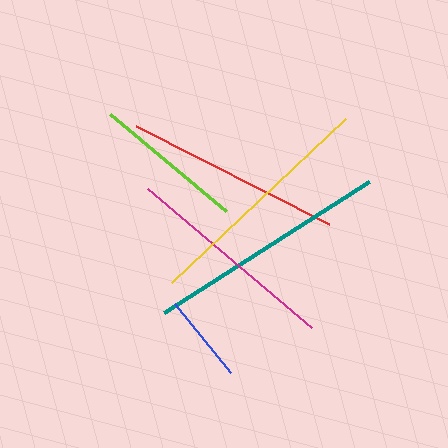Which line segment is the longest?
The teal line is the longest at approximately 243 pixels.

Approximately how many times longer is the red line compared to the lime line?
The red line is approximately 1.4 times the length of the lime line.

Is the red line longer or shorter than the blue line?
The red line is longer than the blue line.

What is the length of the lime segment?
The lime segment is approximately 151 pixels long.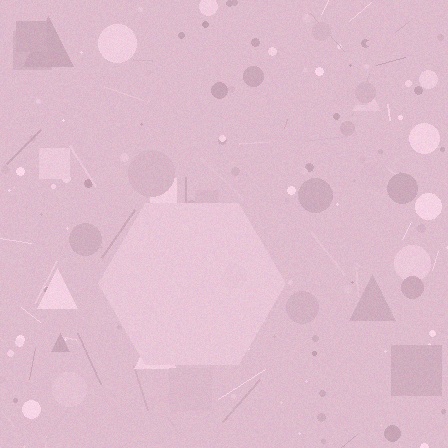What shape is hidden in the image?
A hexagon is hidden in the image.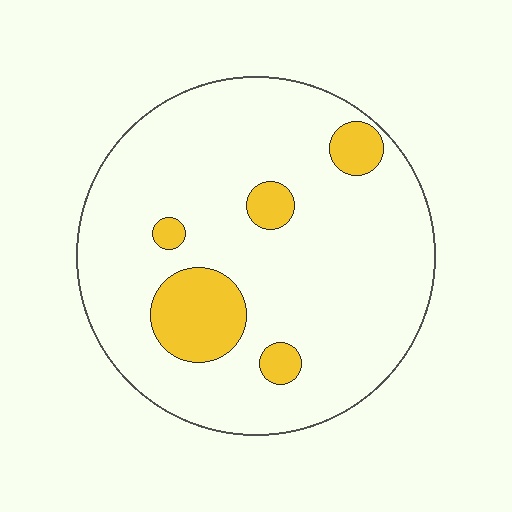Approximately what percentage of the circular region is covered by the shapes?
Approximately 15%.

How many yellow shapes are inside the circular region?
5.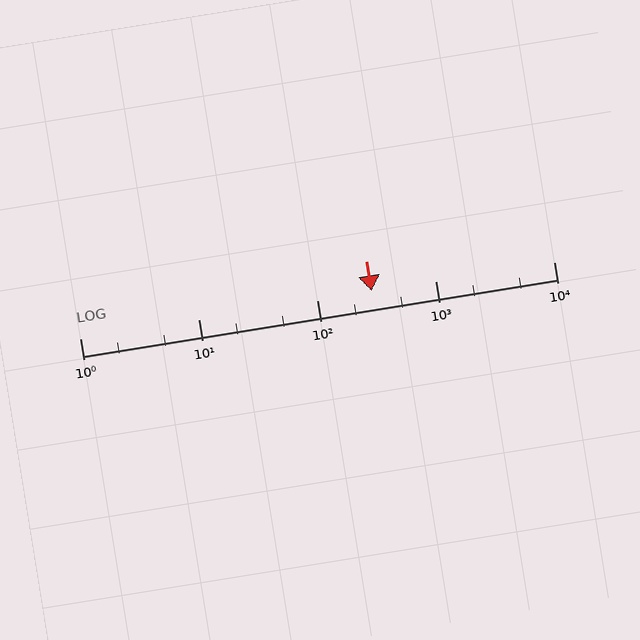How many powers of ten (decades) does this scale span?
The scale spans 4 decades, from 1 to 10000.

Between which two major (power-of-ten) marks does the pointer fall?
The pointer is between 100 and 1000.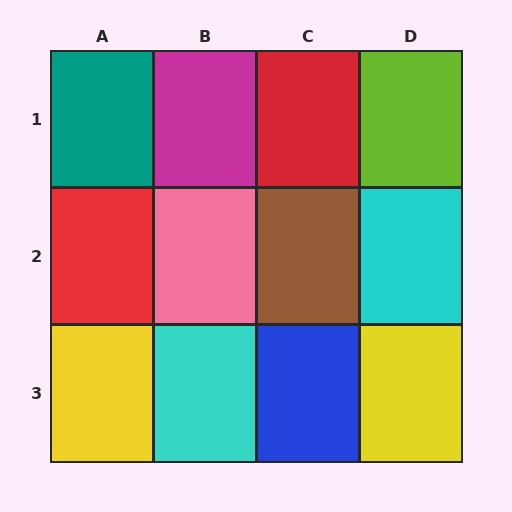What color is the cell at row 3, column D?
Yellow.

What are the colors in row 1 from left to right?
Teal, magenta, red, lime.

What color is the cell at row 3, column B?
Cyan.